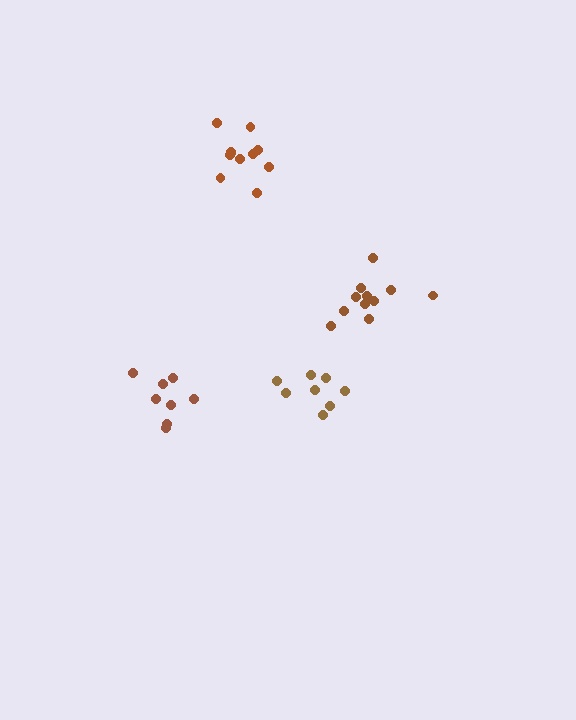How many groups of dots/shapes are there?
There are 4 groups.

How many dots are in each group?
Group 1: 11 dots, Group 2: 11 dots, Group 3: 8 dots, Group 4: 8 dots (38 total).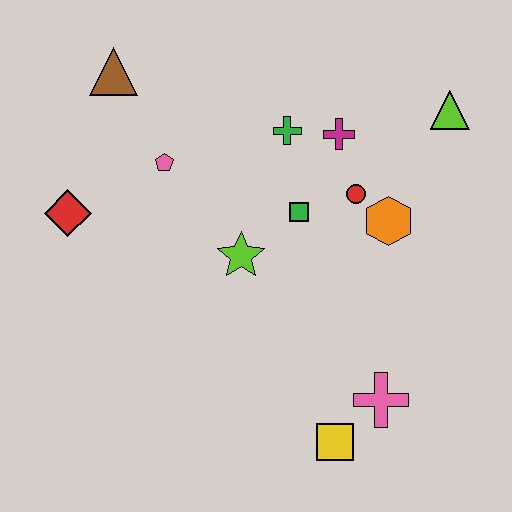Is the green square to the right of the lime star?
Yes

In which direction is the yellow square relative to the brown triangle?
The yellow square is below the brown triangle.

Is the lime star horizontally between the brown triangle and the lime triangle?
Yes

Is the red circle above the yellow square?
Yes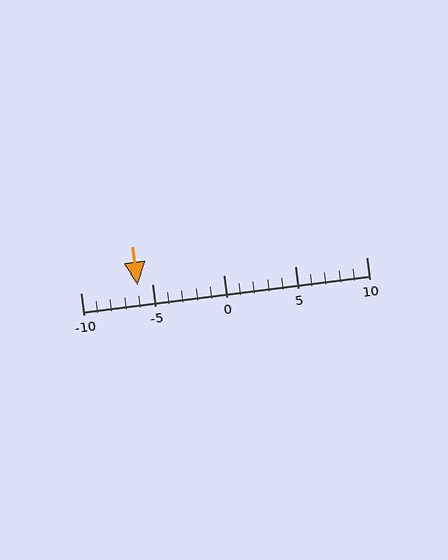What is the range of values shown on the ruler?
The ruler shows values from -10 to 10.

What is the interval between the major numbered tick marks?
The major tick marks are spaced 5 units apart.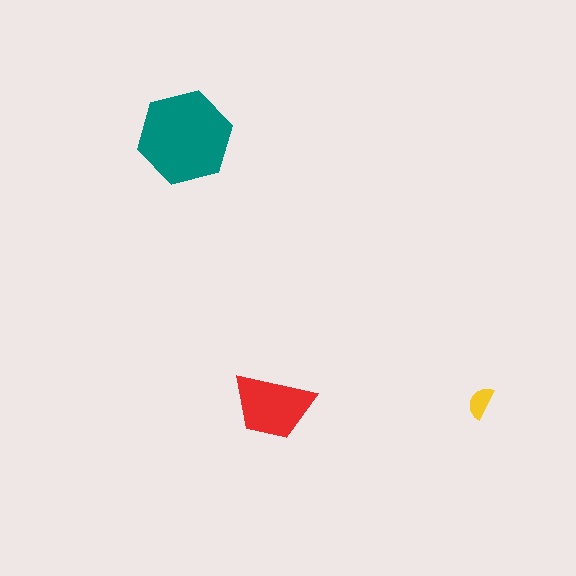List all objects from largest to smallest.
The teal hexagon, the red trapezoid, the yellow semicircle.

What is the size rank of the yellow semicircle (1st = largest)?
3rd.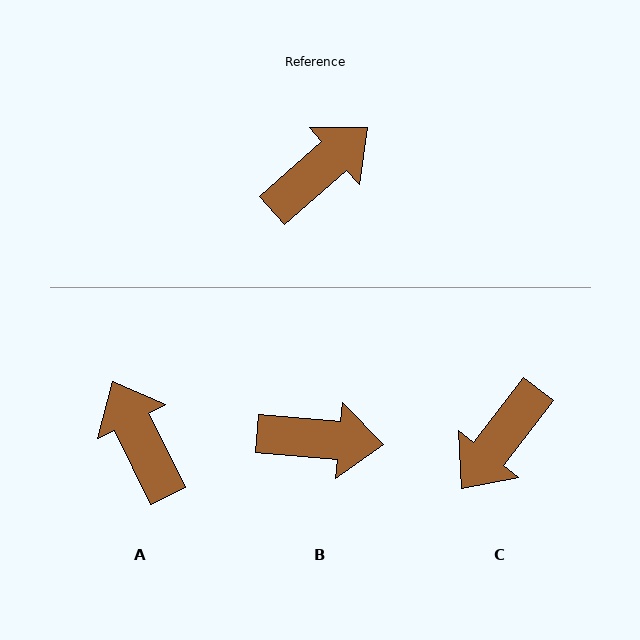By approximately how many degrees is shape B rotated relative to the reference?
Approximately 46 degrees clockwise.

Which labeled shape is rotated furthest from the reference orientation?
C, about 169 degrees away.